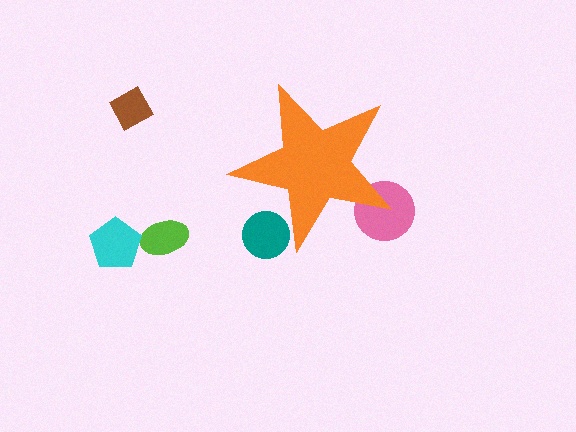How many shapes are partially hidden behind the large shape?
2 shapes are partially hidden.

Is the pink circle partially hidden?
Yes, the pink circle is partially hidden behind the orange star.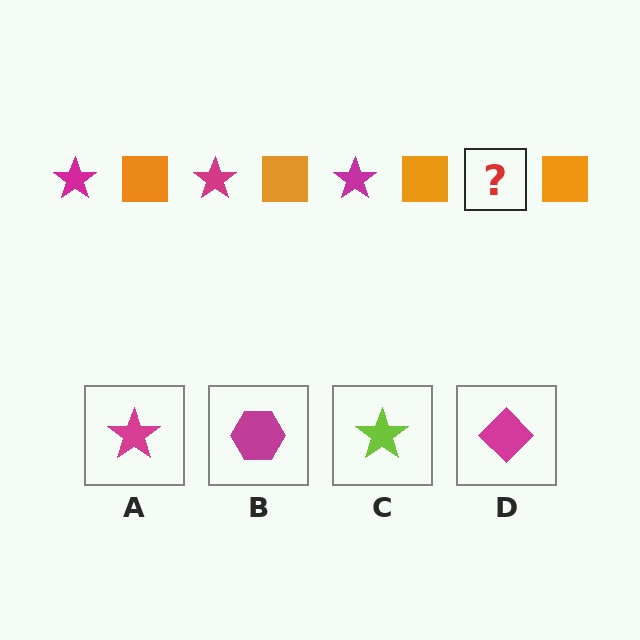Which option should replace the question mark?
Option A.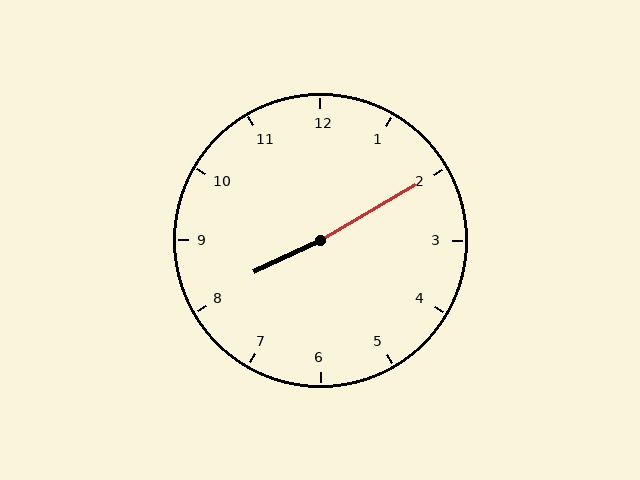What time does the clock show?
8:10.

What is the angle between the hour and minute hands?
Approximately 175 degrees.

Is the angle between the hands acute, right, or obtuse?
It is obtuse.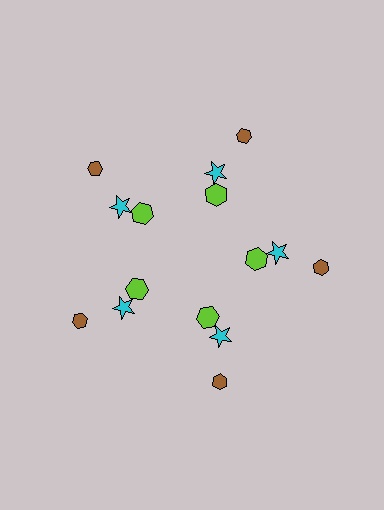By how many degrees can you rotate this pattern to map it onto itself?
The pattern maps onto itself every 72 degrees of rotation.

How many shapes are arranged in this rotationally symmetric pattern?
There are 15 shapes, arranged in 5 groups of 3.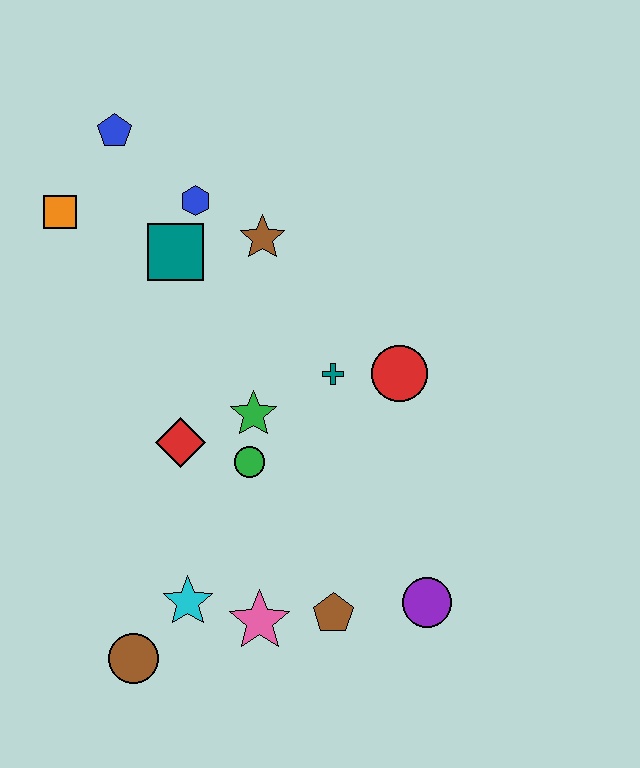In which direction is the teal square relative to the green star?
The teal square is above the green star.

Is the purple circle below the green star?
Yes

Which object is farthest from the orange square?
The purple circle is farthest from the orange square.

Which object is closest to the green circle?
The green star is closest to the green circle.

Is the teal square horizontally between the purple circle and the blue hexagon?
No